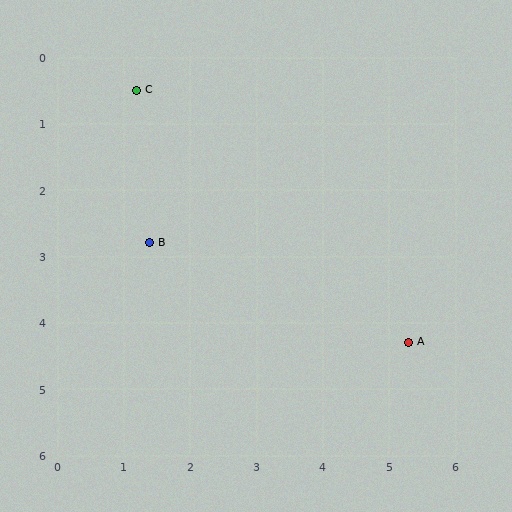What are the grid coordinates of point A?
Point A is at approximately (5.3, 4.3).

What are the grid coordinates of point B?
Point B is at approximately (1.4, 2.8).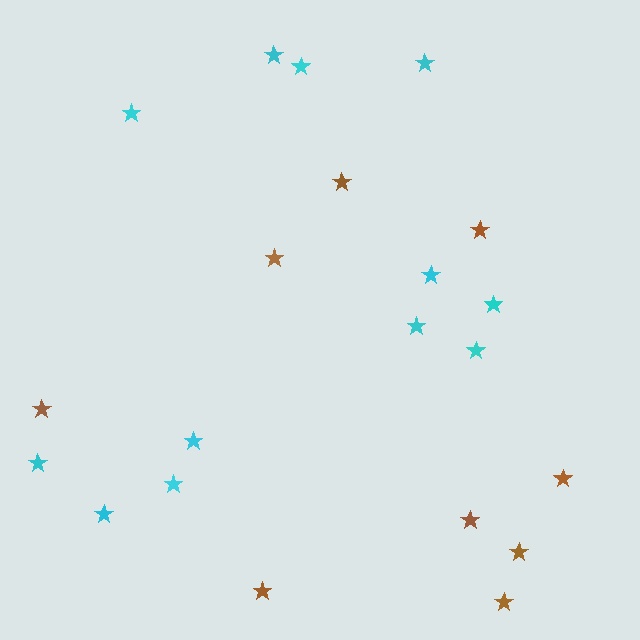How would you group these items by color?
There are 2 groups: one group of brown stars (9) and one group of cyan stars (12).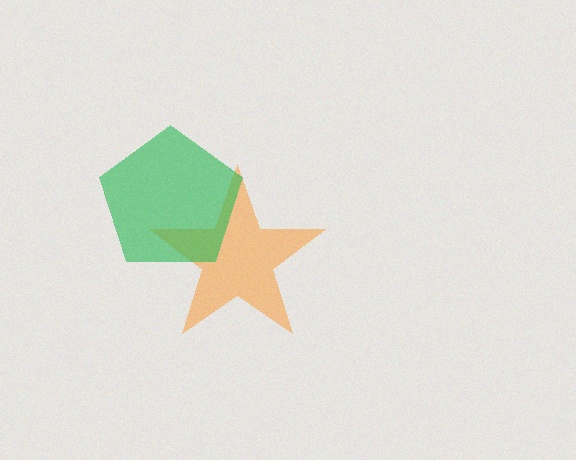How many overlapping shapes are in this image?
There are 2 overlapping shapes in the image.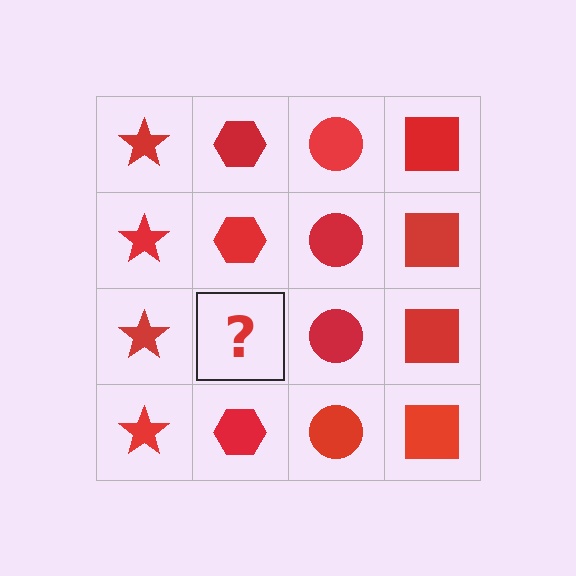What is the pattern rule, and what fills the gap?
The rule is that each column has a consistent shape. The gap should be filled with a red hexagon.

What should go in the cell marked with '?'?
The missing cell should contain a red hexagon.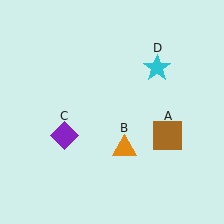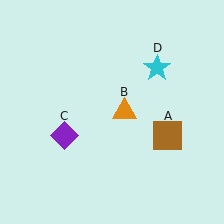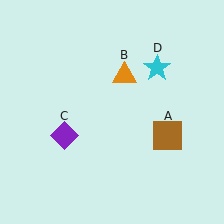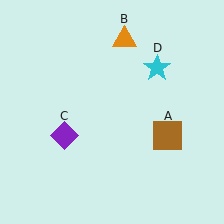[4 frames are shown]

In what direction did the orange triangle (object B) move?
The orange triangle (object B) moved up.